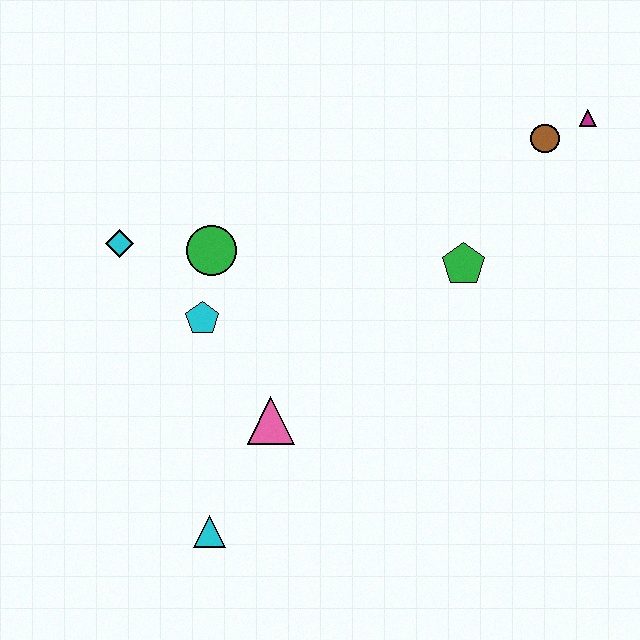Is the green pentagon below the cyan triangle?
No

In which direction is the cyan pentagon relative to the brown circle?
The cyan pentagon is to the left of the brown circle.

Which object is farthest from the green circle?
The magenta triangle is farthest from the green circle.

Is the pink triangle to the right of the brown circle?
No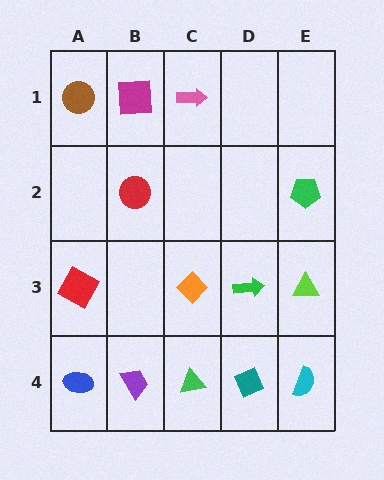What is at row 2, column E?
A green pentagon.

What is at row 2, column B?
A red circle.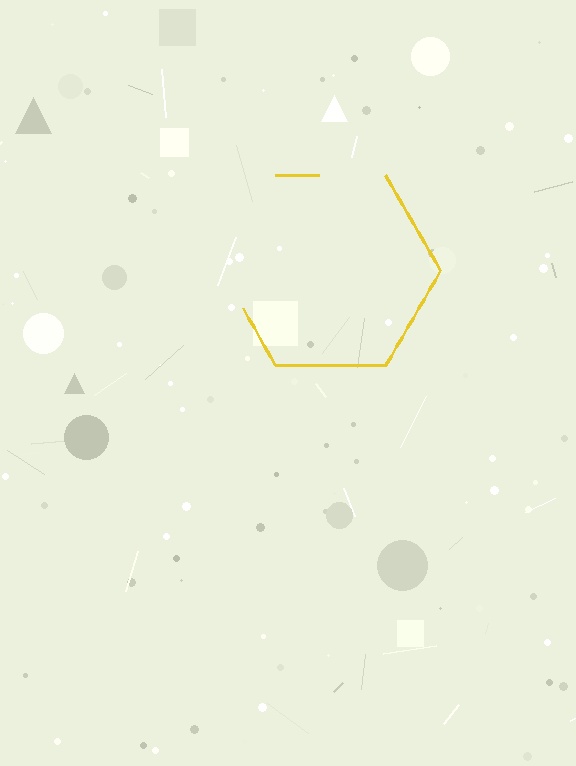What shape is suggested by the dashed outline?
The dashed outline suggests a hexagon.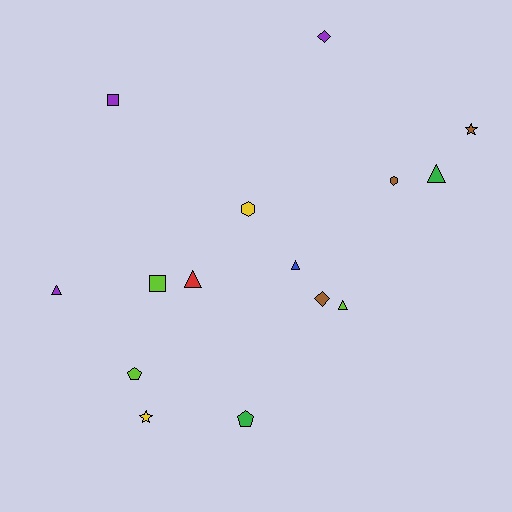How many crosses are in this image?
There are no crosses.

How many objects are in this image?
There are 15 objects.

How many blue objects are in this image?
There is 1 blue object.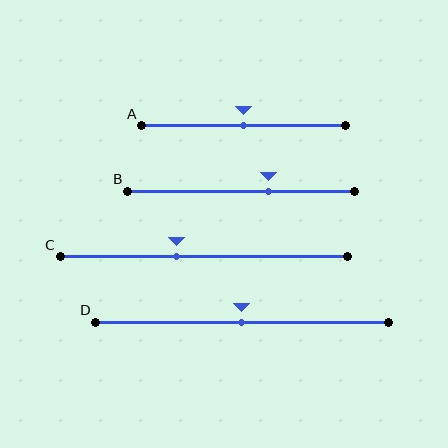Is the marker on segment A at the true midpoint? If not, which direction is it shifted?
Yes, the marker on segment A is at the true midpoint.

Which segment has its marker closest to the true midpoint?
Segment A has its marker closest to the true midpoint.